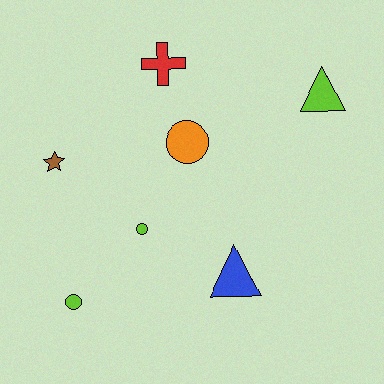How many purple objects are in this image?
There are no purple objects.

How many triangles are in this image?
There are 2 triangles.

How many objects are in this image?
There are 7 objects.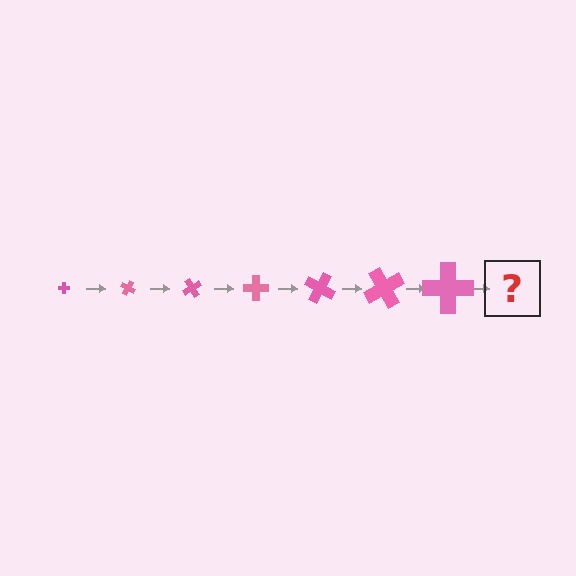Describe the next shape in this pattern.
It should be a cross, larger than the previous one and rotated 210 degrees from the start.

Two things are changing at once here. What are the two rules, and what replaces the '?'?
The two rules are that the cross grows larger each step and it rotates 30 degrees each step. The '?' should be a cross, larger than the previous one and rotated 210 degrees from the start.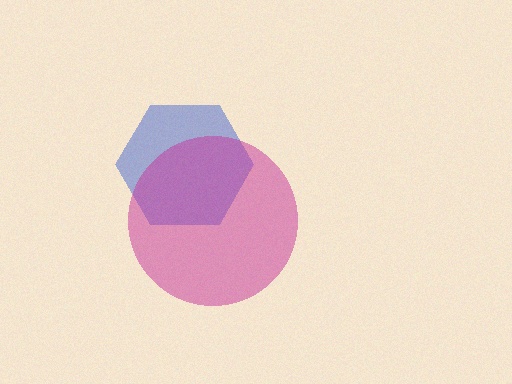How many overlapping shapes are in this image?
There are 2 overlapping shapes in the image.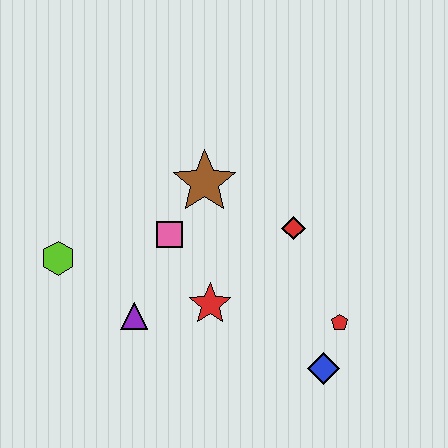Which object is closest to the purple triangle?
The red star is closest to the purple triangle.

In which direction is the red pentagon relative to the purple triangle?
The red pentagon is to the right of the purple triangle.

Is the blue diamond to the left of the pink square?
No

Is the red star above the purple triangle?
Yes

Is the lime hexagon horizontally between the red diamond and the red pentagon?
No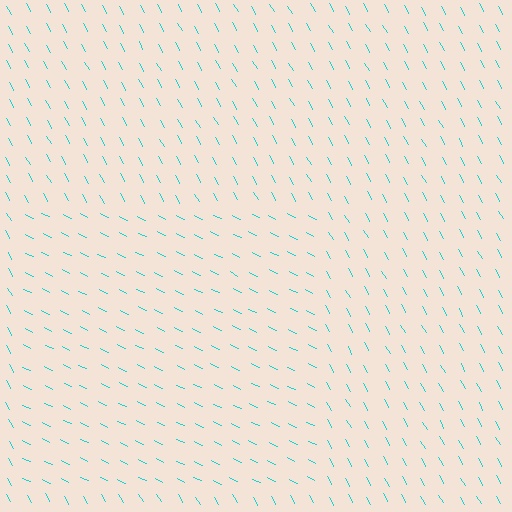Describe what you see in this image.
The image is filled with small cyan line segments. A rectangle region in the image has lines oriented differently from the surrounding lines, creating a visible texture boundary.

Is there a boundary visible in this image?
Yes, there is a texture boundary formed by a change in line orientation.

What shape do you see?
I see a rectangle.